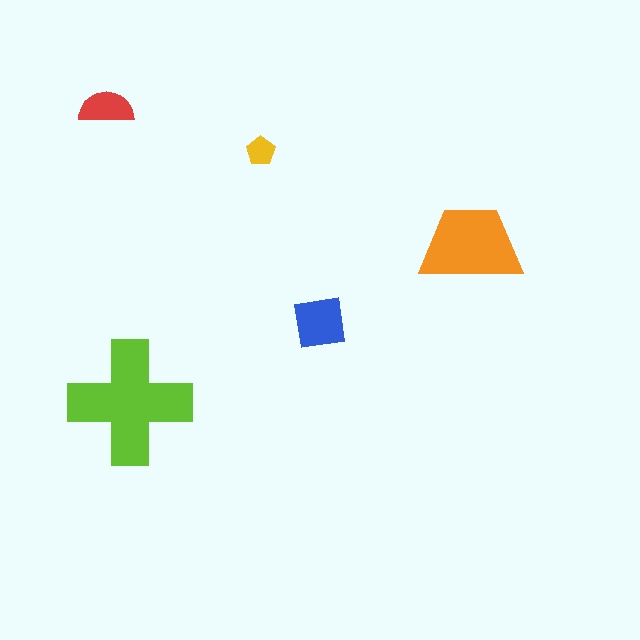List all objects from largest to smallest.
The lime cross, the orange trapezoid, the blue square, the red semicircle, the yellow pentagon.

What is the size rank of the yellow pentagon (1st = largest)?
5th.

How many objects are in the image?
There are 5 objects in the image.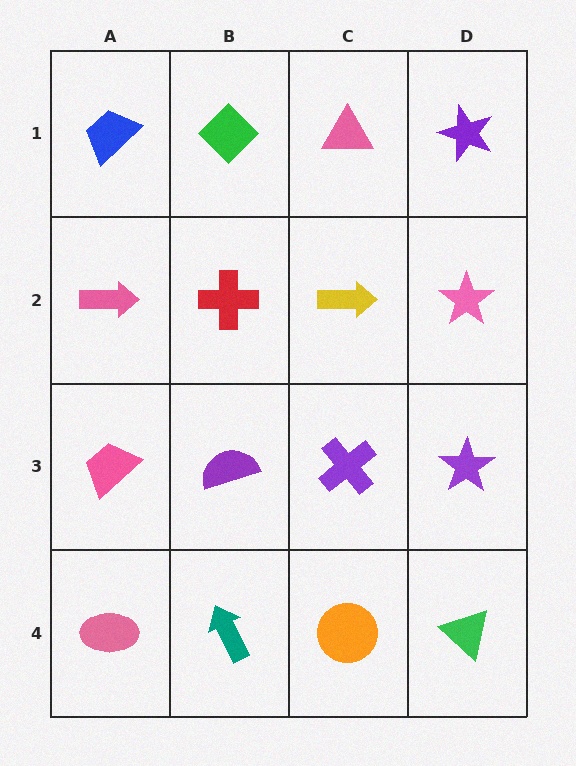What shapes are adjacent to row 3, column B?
A red cross (row 2, column B), a teal arrow (row 4, column B), a pink trapezoid (row 3, column A), a purple cross (row 3, column C).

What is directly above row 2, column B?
A green diamond.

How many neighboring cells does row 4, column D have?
2.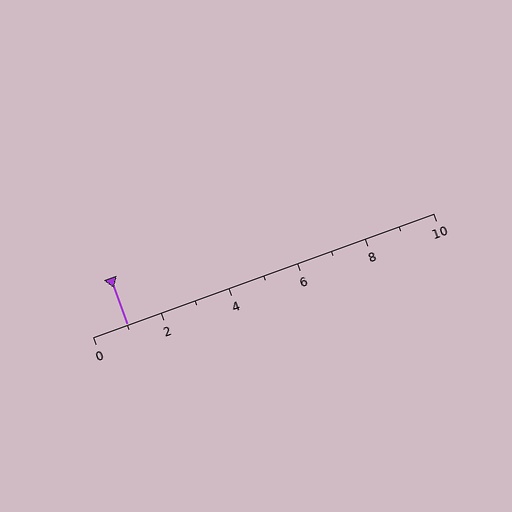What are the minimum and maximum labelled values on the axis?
The axis runs from 0 to 10.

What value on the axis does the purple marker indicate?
The marker indicates approximately 1.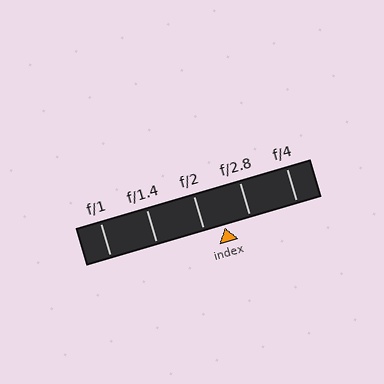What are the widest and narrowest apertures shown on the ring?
The widest aperture shown is f/1 and the narrowest is f/4.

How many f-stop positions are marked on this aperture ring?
There are 5 f-stop positions marked.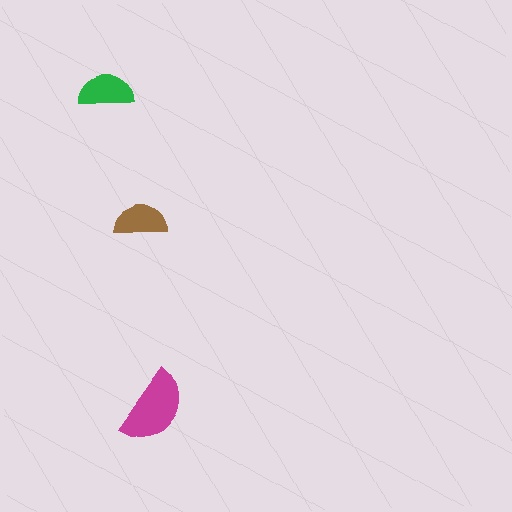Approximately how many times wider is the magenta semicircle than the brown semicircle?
About 1.5 times wider.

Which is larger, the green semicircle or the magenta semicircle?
The magenta one.